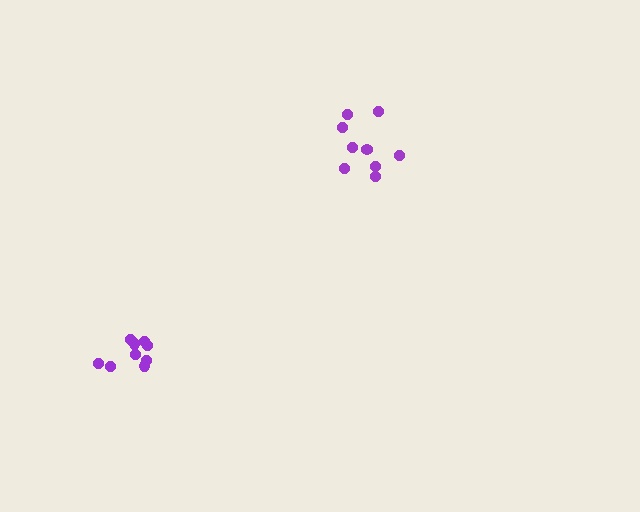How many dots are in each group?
Group 1: 9 dots, Group 2: 9 dots (18 total).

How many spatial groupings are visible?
There are 2 spatial groupings.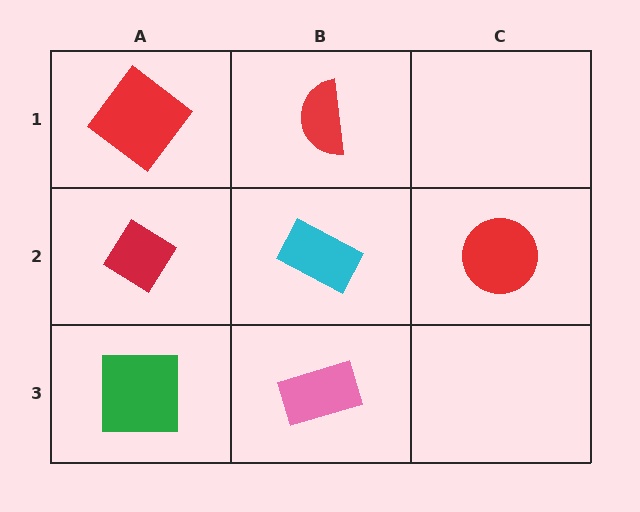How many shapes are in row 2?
3 shapes.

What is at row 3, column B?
A pink rectangle.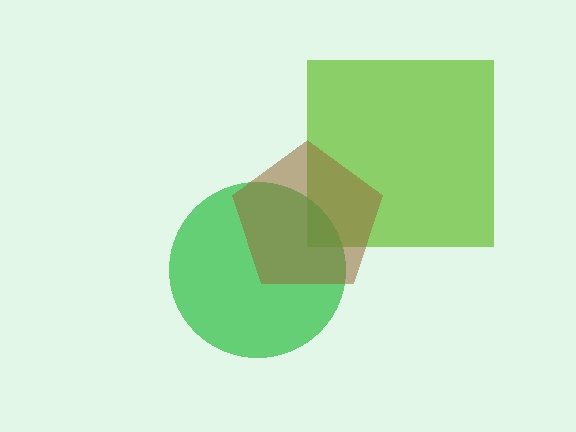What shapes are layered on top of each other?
The layered shapes are: a lime square, a green circle, a brown pentagon.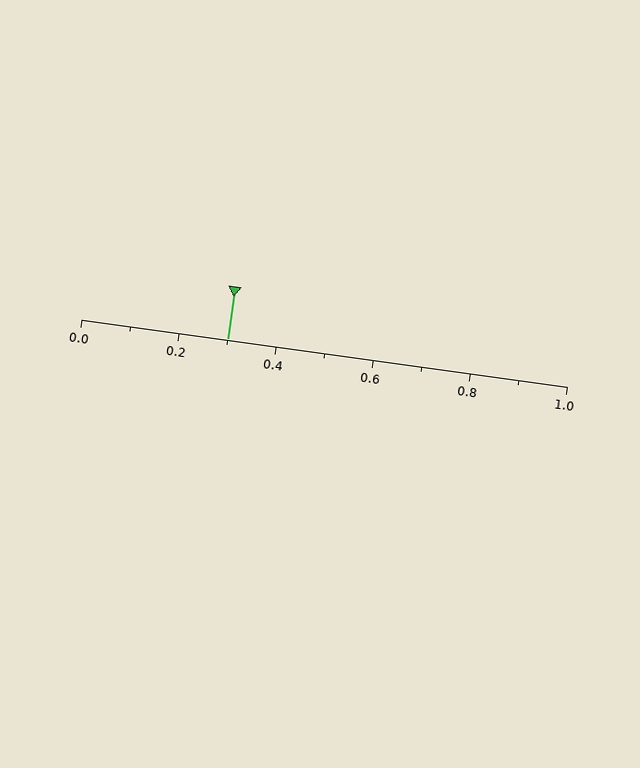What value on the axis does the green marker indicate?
The marker indicates approximately 0.3.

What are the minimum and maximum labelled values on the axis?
The axis runs from 0.0 to 1.0.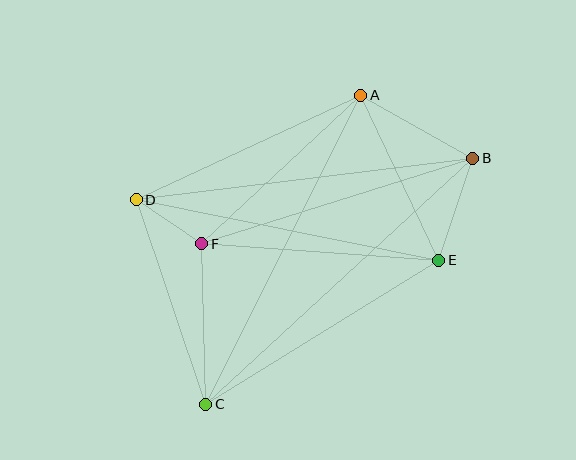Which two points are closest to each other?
Points D and F are closest to each other.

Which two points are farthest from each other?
Points B and C are farthest from each other.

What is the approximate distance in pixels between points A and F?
The distance between A and F is approximately 218 pixels.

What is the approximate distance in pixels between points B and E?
The distance between B and E is approximately 108 pixels.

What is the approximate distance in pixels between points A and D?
The distance between A and D is approximately 248 pixels.